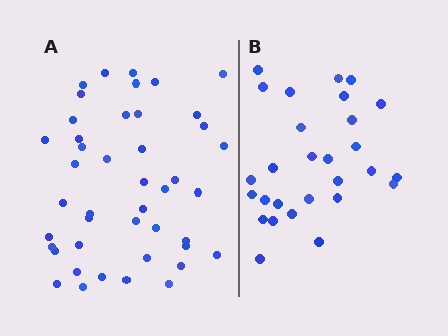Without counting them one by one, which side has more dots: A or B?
Region A (the left region) has more dots.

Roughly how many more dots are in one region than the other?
Region A has approximately 15 more dots than region B.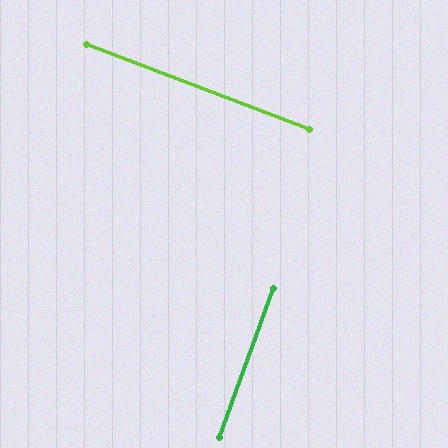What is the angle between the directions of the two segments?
Approximately 89 degrees.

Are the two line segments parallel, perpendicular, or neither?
Perpendicular — they meet at approximately 89°.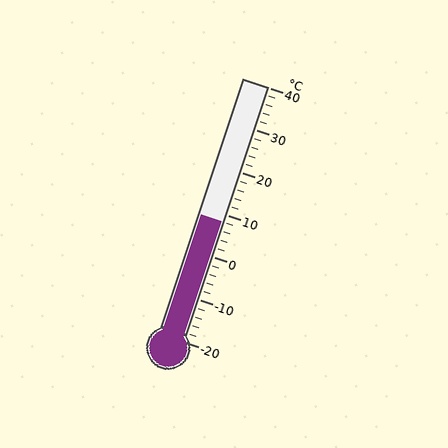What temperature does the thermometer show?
The thermometer shows approximately 8°C.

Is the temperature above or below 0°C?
The temperature is above 0°C.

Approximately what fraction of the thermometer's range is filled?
The thermometer is filled to approximately 45% of its range.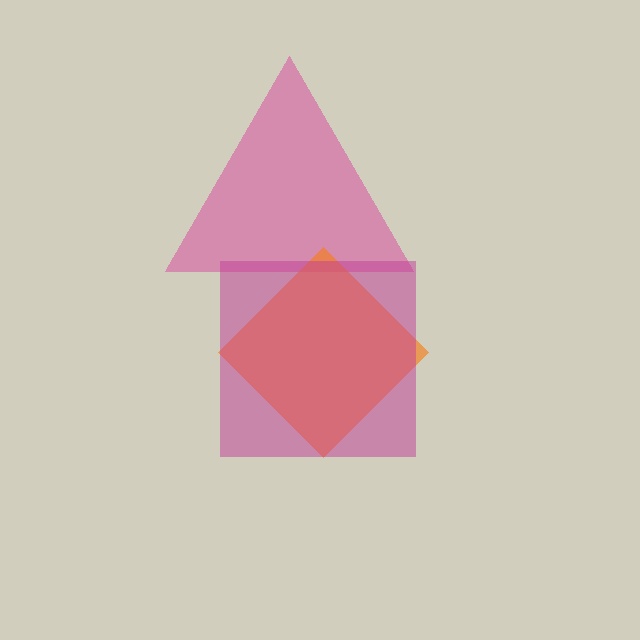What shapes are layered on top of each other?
The layered shapes are: a pink triangle, an orange diamond, a magenta square.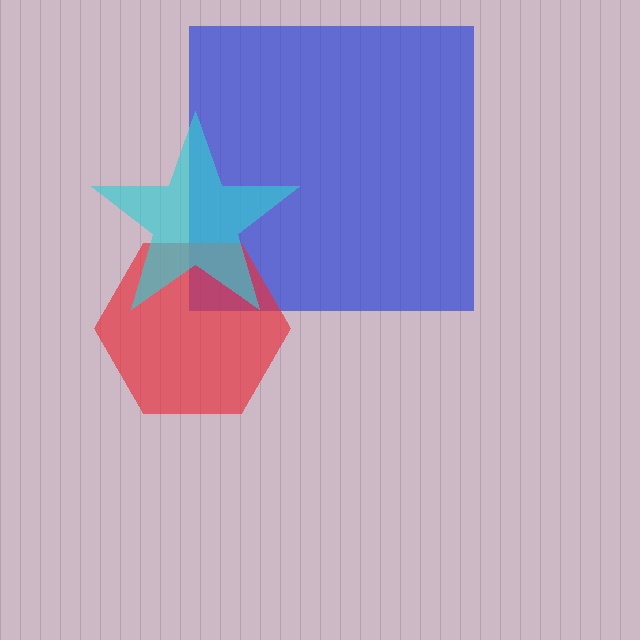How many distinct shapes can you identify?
There are 3 distinct shapes: a blue square, a red hexagon, a cyan star.